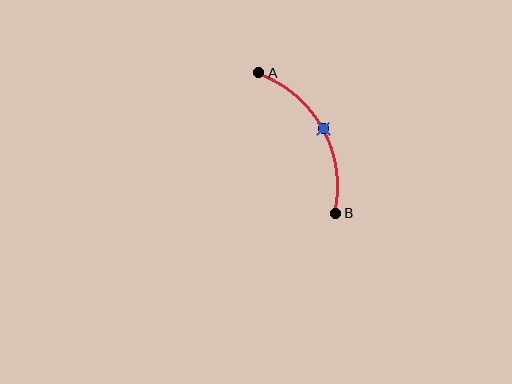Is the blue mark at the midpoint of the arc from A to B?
Yes. The blue mark lies on the arc at equal arc-length from both A and B — it is the arc midpoint.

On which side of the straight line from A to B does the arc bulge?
The arc bulges to the right of the straight line connecting A and B.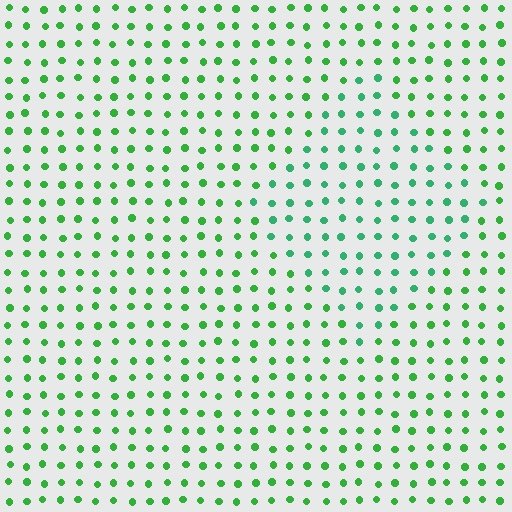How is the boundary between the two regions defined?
The boundary is defined purely by a slight shift in hue (about 25 degrees). Spacing, size, and orientation are identical on both sides.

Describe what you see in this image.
The image is filled with small green elements in a uniform arrangement. A diamond-shaped region is visible where the elements are tinted to a slightly different hue, forming a subtle color boundary.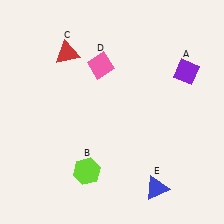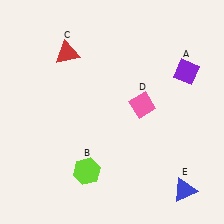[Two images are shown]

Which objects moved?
The objects that moved are: the pink diamond (D), the blue triangle (E).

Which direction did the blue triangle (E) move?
The blue triangle (E) moved right.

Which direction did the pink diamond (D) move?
The pink diamond (D) moved right.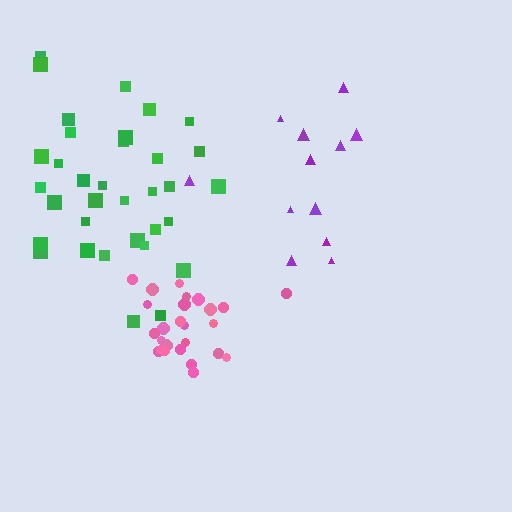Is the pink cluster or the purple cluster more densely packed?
Pink.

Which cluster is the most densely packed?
Pink.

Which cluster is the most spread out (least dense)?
Purple.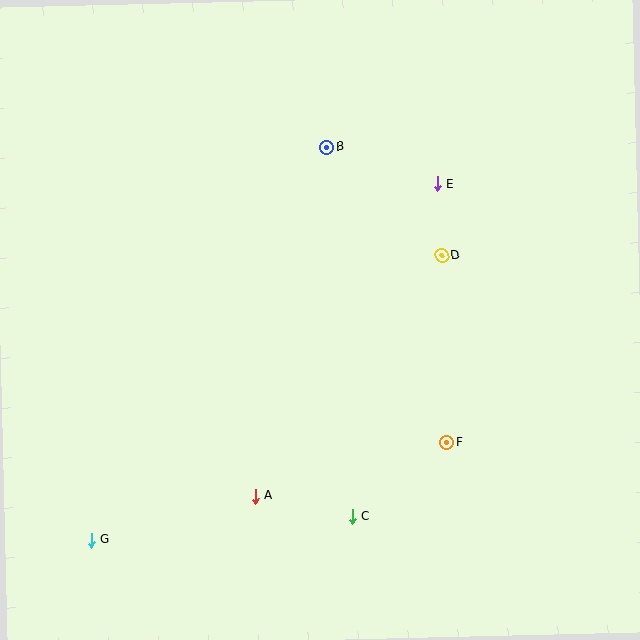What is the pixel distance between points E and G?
The distance between E and G is 496 pixels.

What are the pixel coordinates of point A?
Point A is at (255, 496).